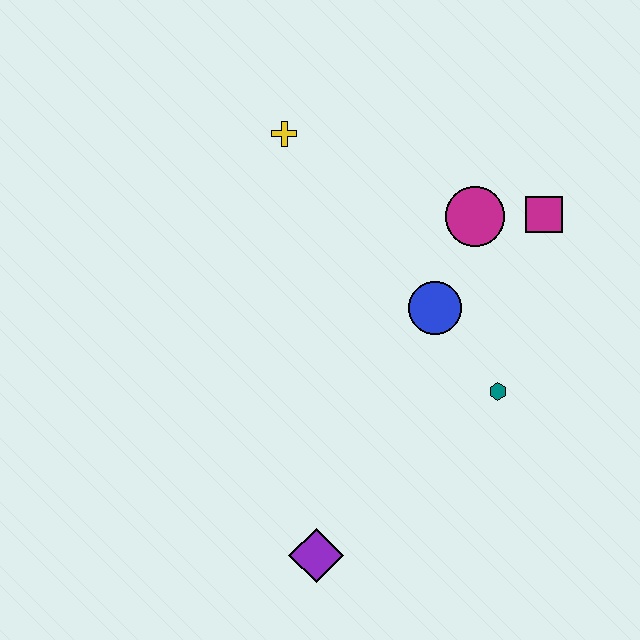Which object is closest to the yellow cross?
The magenta circle is closest to the yellow cross.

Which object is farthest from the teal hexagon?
The yellow cross is farthest from the teal hexagon.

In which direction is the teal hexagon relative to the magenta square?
The teal hexagon is below the magenta square.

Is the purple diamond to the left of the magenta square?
Yes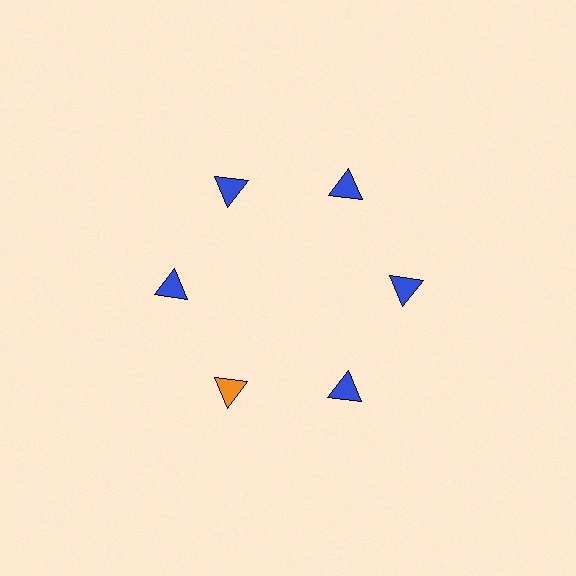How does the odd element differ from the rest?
It has a different color: orange instead of blue.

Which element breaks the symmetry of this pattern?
The orange triangle at roughly the 7 o'clock position breaks the symmetry. All other shapes are blue triangles.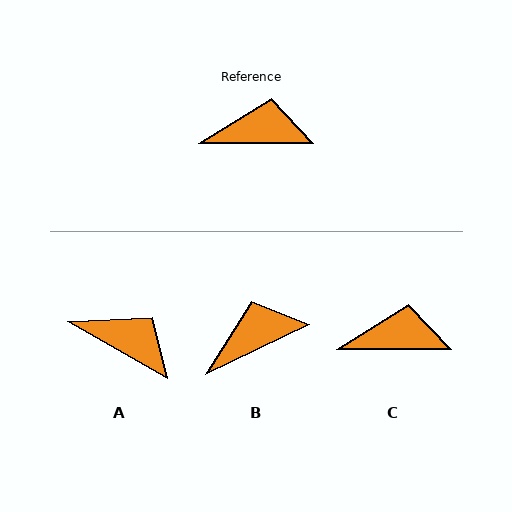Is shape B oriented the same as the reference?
No, it is off by about 26 degrees.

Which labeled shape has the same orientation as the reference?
C.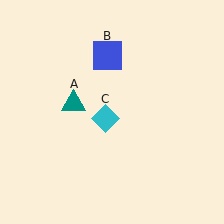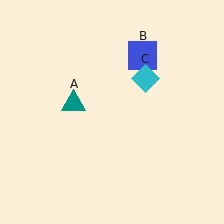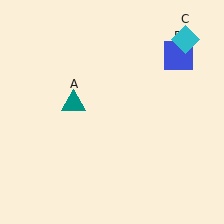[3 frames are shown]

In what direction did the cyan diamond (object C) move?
The cyan diamond (object C) moved up and to the right.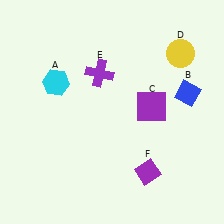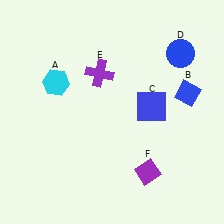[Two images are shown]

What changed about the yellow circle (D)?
In Image 1, D is yellow. In Image 2, it changed to blue.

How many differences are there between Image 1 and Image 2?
There are 2 differences between the two images.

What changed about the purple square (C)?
In Image 1, C is purple. In Image 2, it changed to blue.